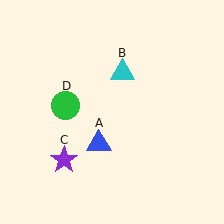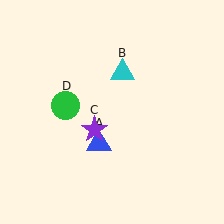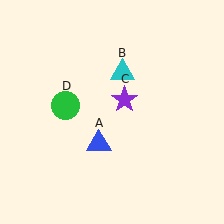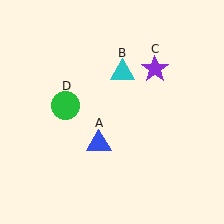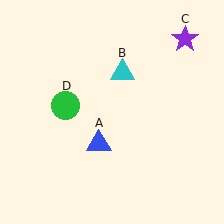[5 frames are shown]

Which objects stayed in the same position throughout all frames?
Blue triangle (object A) and cyan triangle (object B) and green circle (object D) remained stationary.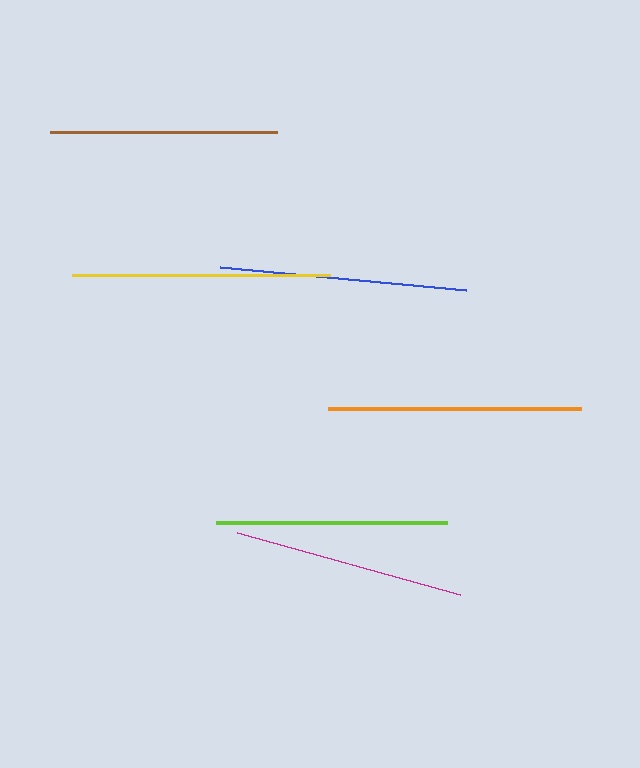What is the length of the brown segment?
The brown segment is approximately 227 pixels long.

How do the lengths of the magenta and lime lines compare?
The magenta and lime lines are approximately the same length.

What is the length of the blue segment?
The blue segment is approximately 248 pixels long.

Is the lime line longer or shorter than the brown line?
The lime line is longer than the brown line.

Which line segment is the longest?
The yellow line is the longest at approximately 258 pixels.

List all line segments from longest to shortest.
From longest to shortest: yellow, orange, blue, magenta, lime, brown.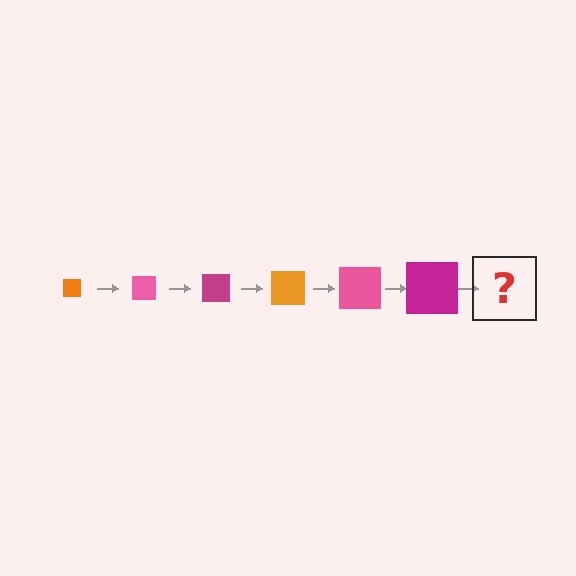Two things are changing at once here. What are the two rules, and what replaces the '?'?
The two rules are that the square grows larger each step and the color cycles through orange, pink, and magenta. The '?' should be an orange square, larger than the previous one.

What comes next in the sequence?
The next element should be an orange square, larger than the previous one.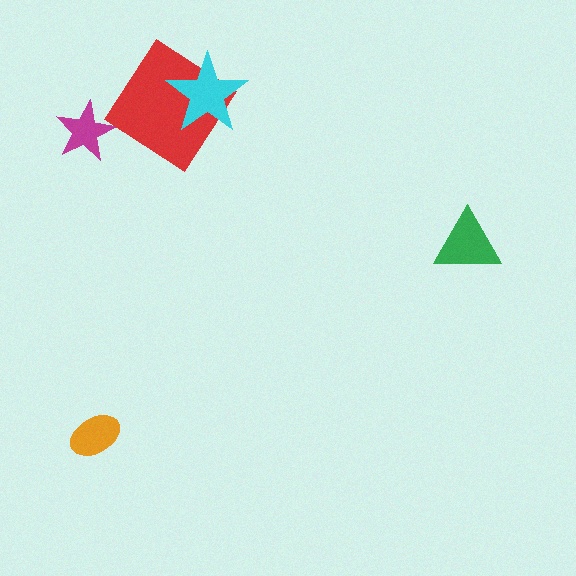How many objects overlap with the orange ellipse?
0 objects overlap with the orange ellipse.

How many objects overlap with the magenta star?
0 objects overlap with the magenta star.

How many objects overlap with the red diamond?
1 object overlaps with the red diamond.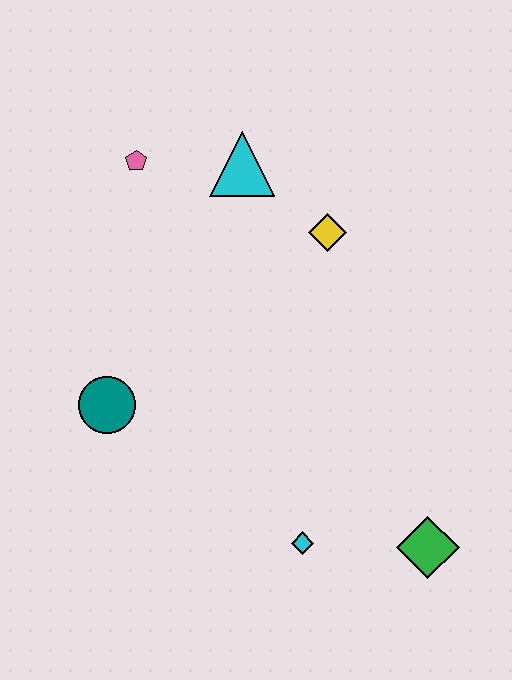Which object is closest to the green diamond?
The cyan diamond is closest to the green diamond.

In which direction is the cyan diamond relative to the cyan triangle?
The cyan diamond is below the cyan triangle.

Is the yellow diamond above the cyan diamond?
Yes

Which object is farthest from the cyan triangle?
The green diamond is farthest from the cyan triangle.